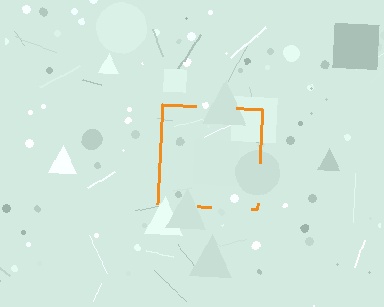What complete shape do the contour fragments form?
The contour fragments form a square.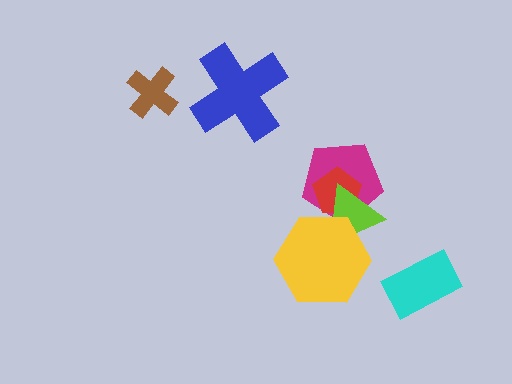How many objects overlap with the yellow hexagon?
2 objects overlap with the yellow hexagon.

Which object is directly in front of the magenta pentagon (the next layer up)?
The red pentagon is directly in front of the magenta pentagon.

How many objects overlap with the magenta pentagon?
3 objects overlap with the magenta pentagon.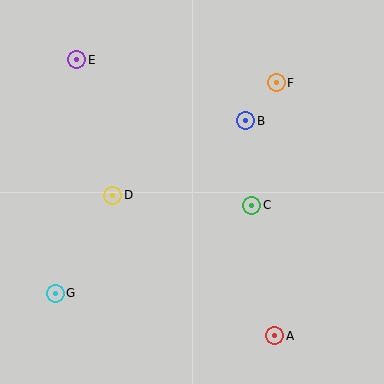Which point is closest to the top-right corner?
Point F is closest to the top-right corner.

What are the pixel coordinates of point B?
Point B is at (245, 121).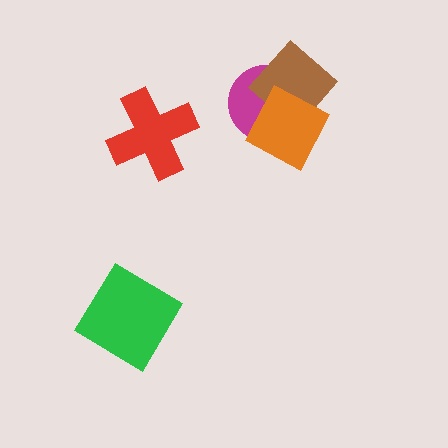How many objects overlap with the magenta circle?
2 objects overlap with the magenta circle.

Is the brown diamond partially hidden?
Yes, it is partially covered by another shape.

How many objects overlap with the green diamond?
0 objects overlap with the green diamond.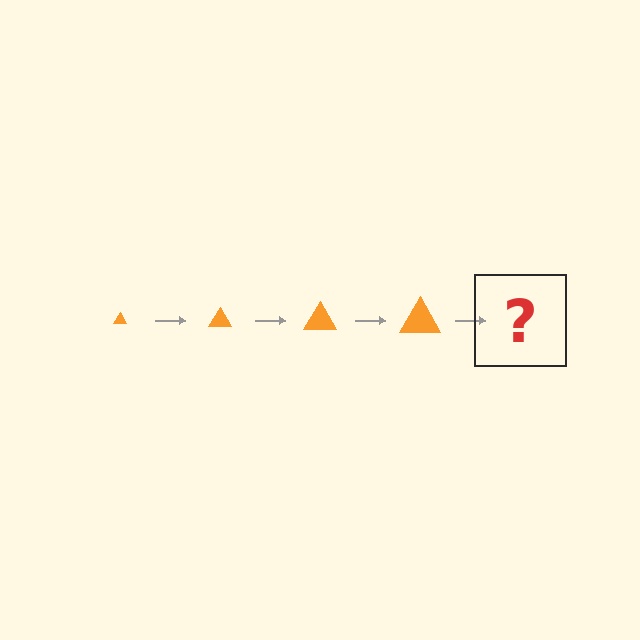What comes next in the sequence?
The next element should be an orange triangle, larger than the previous one.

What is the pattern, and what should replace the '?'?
The pattern is that the triangle gets progressively larger each step. The '?' should be an orange triangle, larger than the previous one.